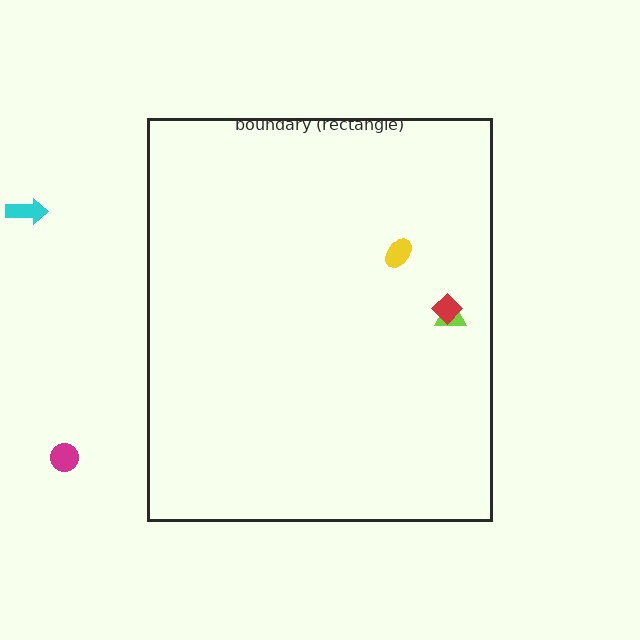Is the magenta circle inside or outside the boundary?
Outside.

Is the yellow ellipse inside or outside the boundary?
Inside.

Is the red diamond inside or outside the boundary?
Inside.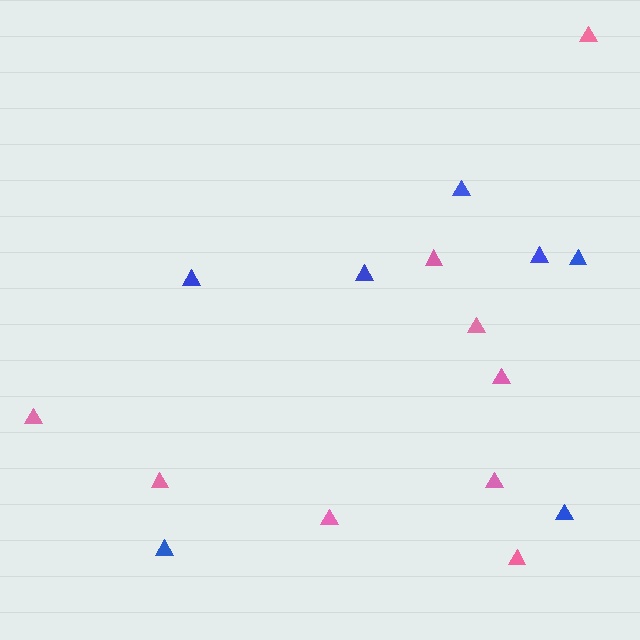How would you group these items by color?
There are 2 groups: one group of pink triangles (9) and one group of blue triangles (7).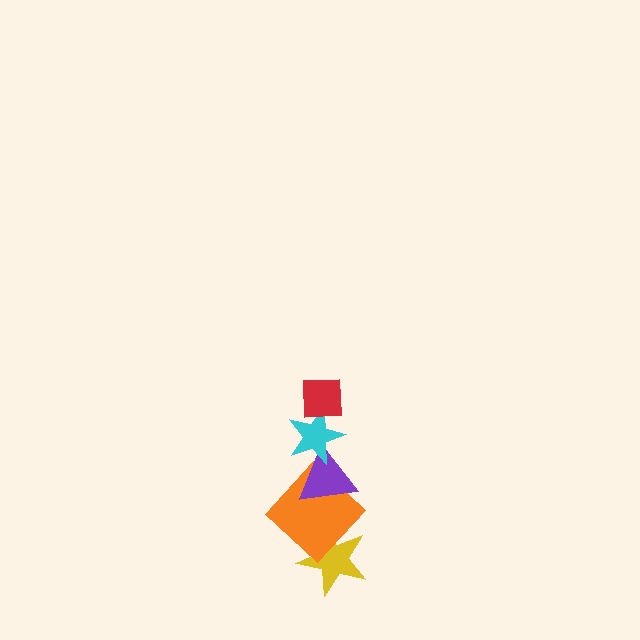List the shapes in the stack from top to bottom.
From top to bottom: the red square, the cyan star, the purple triangle, the orange diamond, the yellow star.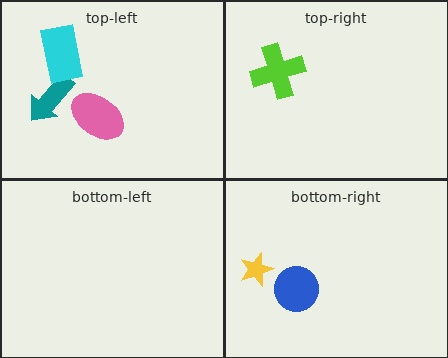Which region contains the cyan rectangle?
The top-left region.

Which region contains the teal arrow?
The top-left region.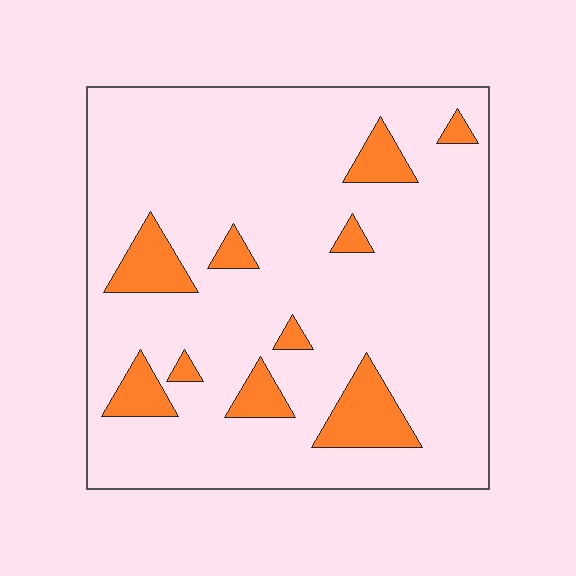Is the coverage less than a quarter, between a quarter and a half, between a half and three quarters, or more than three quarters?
Less than a quarter.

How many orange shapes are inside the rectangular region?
10.